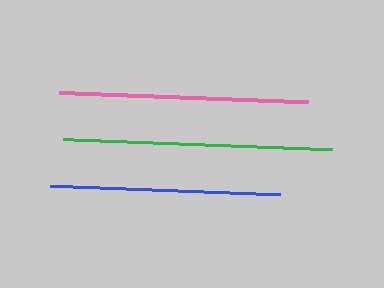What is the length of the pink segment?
The pink segment is approximately 248 pixels long.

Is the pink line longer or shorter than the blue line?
The pink line is longer than the blue line.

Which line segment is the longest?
The green line is the longest at approximately 270 pixels.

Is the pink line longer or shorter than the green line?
The green line is longer than the pink line.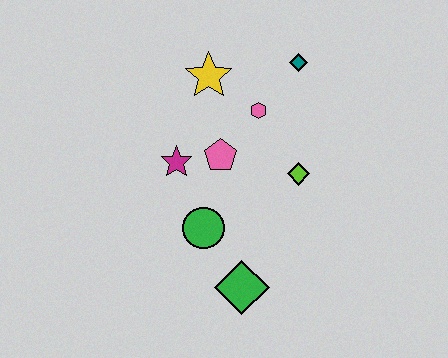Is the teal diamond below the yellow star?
No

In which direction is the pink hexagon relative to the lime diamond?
The pink hexagon is above the lime diamond.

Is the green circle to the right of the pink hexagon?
No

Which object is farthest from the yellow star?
The green diamond is farthest from the yellow star.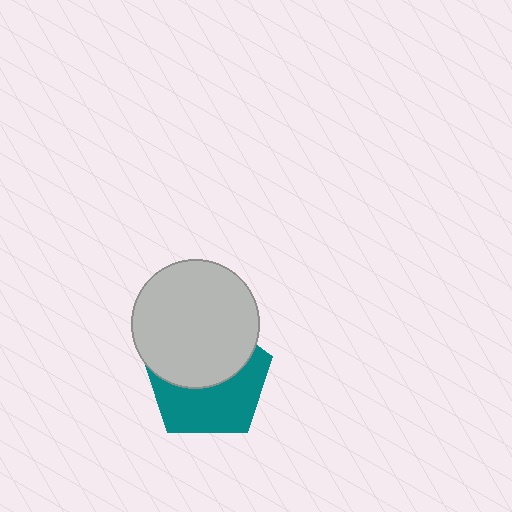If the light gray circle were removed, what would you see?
You would see the complete teal pentagon.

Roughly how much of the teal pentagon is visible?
About half of it is visible (roughly 51%).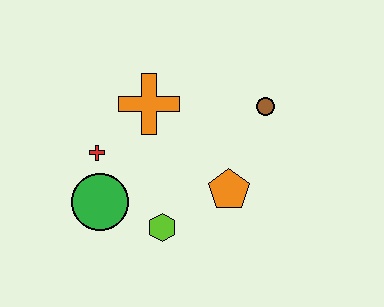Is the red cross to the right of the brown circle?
No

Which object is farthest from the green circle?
The brown circle is farthest from the green circle.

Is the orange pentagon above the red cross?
No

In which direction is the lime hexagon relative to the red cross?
The lime hexagon is below the red cross.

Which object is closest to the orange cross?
The red cross is closest to the orange cross.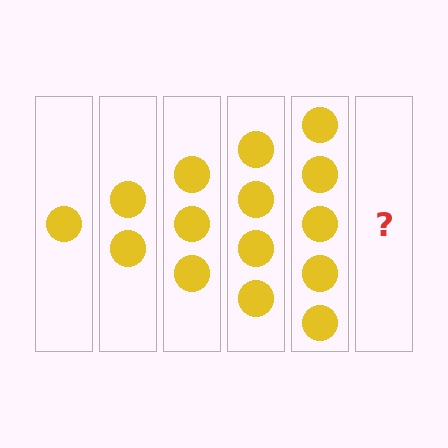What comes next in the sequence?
The next element should be 6 circles.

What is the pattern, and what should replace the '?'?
The pattern is that each step adds one more circle. The '?' should be 6 circles.